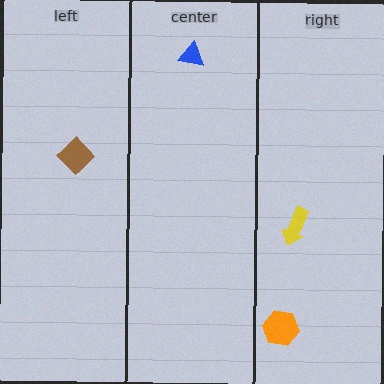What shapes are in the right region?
The orange hexagon, the yellow arrow.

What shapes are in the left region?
The brown diamond.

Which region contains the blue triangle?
The center region.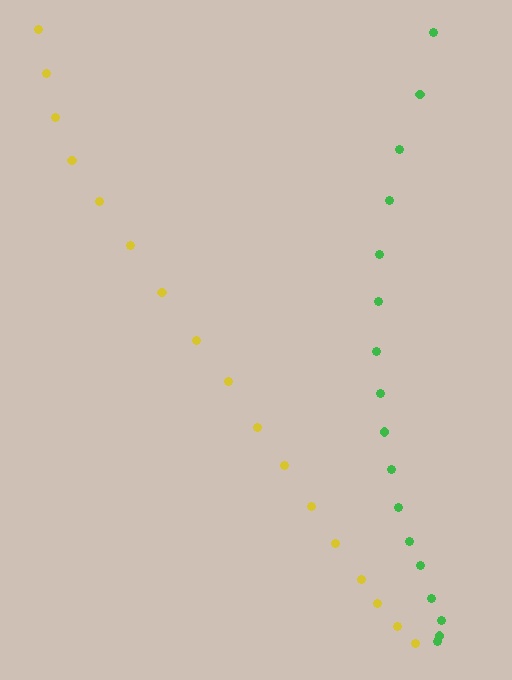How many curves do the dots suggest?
There are 2 distinct paths.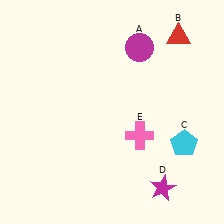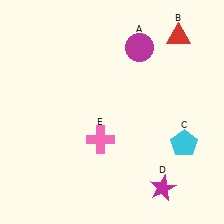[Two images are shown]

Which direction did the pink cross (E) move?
The pink cross (E) moved left.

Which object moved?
The pink cross (E) moved left.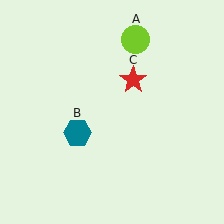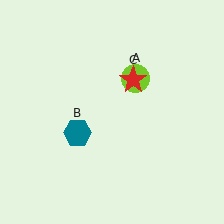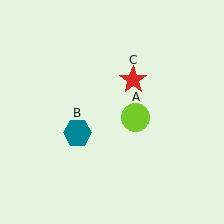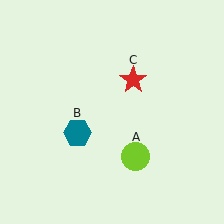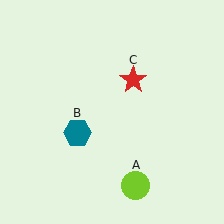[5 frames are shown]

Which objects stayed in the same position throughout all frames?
Teal hexagon (object B) and red star (object C) remained stationary.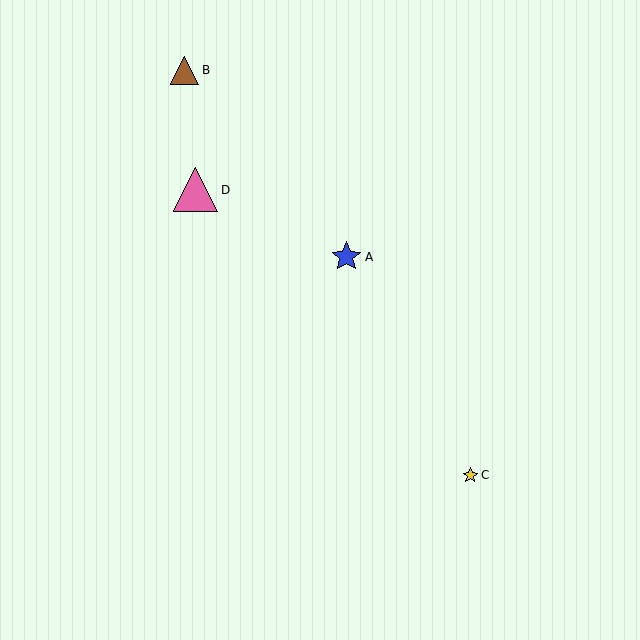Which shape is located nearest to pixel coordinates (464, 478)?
The yellow star (labeled C) at (470, 475) is nearest to that location.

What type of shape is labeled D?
Shape D is a pink triangle.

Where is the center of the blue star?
The center of the blue star is at (346, 257).